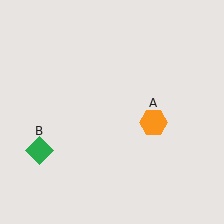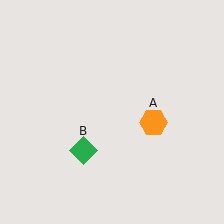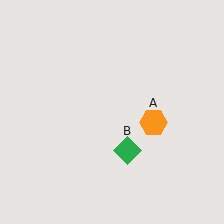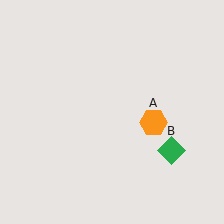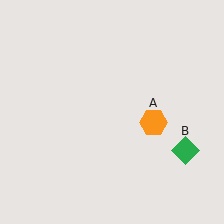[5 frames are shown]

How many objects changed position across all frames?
1 object changed position: green diamond (object B).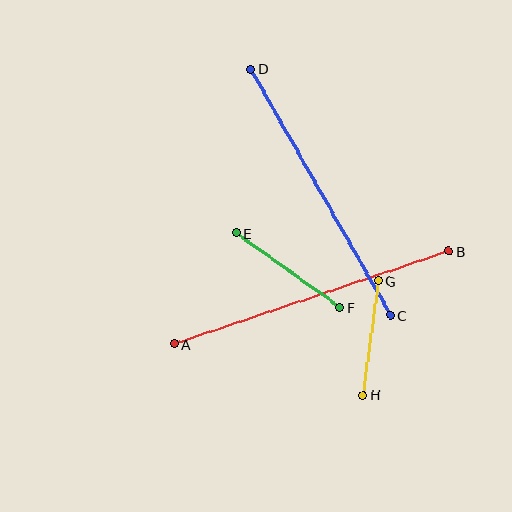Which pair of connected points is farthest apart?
Points A and B are farthest apart.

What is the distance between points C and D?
The distance is approximately 283 pixels.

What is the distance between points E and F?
The distance is approximately 128 pixels.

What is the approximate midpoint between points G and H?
The midpoint is at approximately (371, 338) pixels.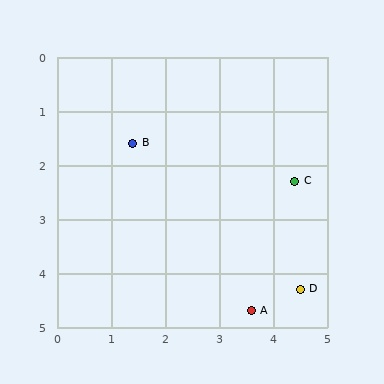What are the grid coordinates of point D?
Point D is at approximately (4.5, 4.3).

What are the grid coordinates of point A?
Point A is at approximately (3.6, 4.7).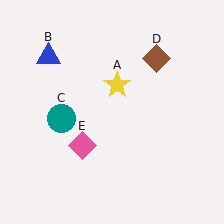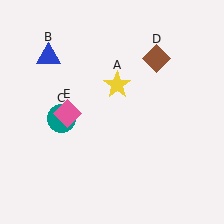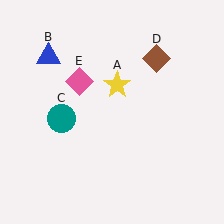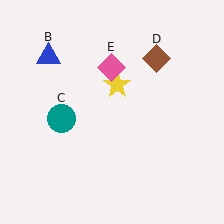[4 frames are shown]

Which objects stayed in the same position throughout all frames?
Yellow star (object A) and blue triangle (object B) and teal circle (object C) and brown diamond (object D) remained stationary.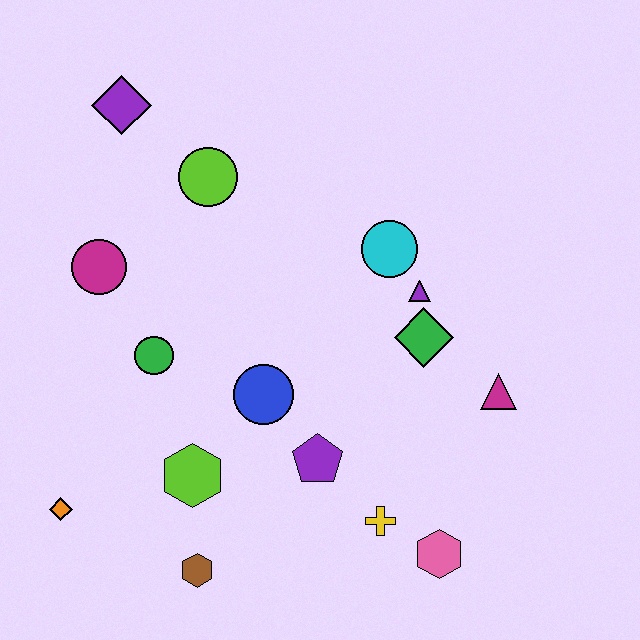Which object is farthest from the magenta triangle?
The purple diamond is farthest from the magenta triangle.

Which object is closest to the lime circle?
The purple diamond is closest to the lime circle.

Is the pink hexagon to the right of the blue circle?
Yes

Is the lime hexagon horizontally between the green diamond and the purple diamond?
Yes